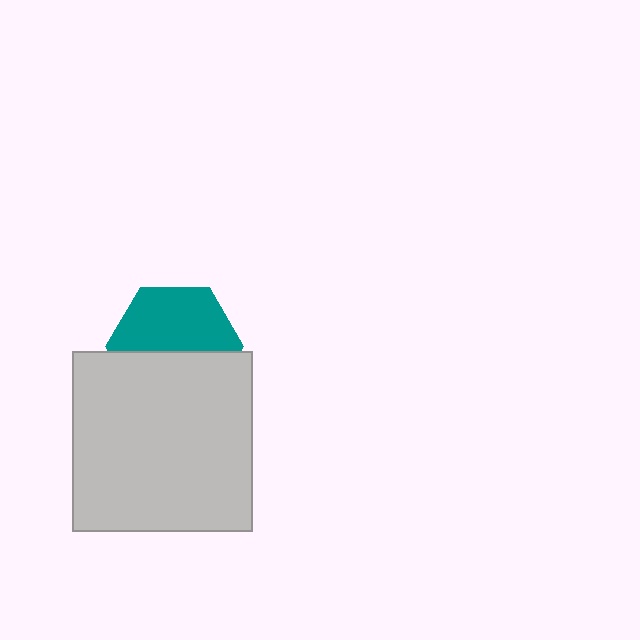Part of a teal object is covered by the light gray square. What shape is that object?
It is a hexagon.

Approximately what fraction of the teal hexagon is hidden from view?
Roughly 45% of the teal hexagon is hidden behind the light gray square.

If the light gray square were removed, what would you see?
You would see the complete teal hexagon.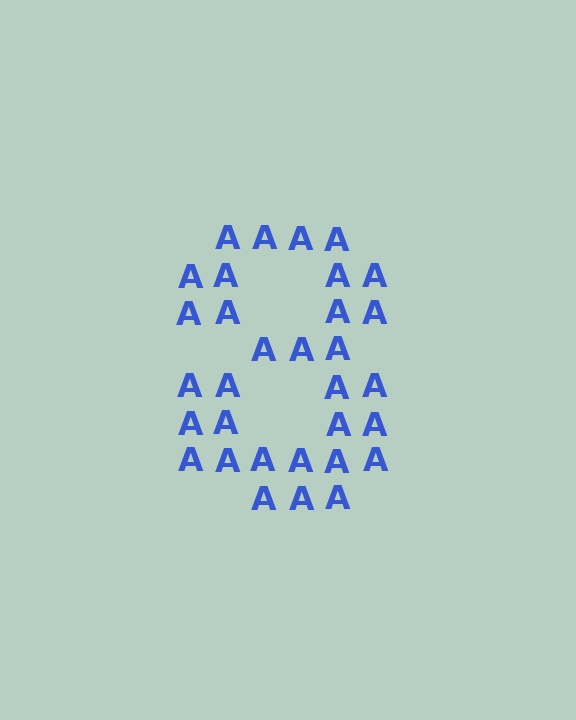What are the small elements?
The small elements are letter A's.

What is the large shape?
The large shape is the digit 8.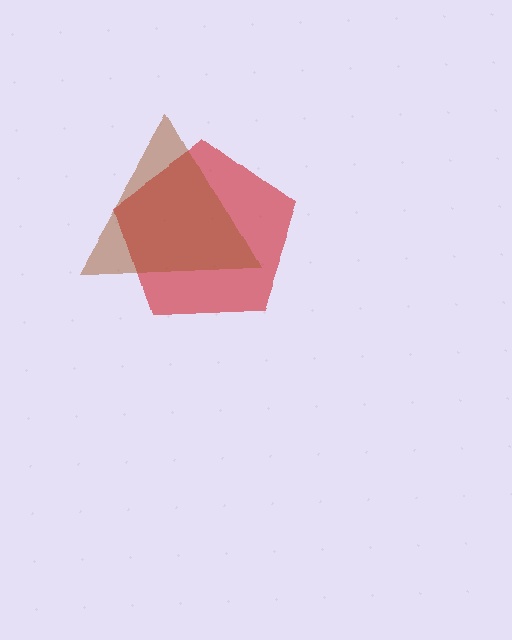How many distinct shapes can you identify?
There are 2 distinct shapes: a red pentagon, a brown triangle.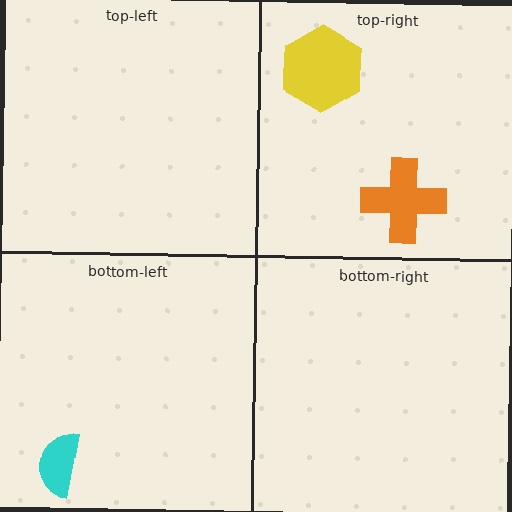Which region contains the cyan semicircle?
The bottom-left region.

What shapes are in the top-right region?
The yellow hexagon, the orange cross.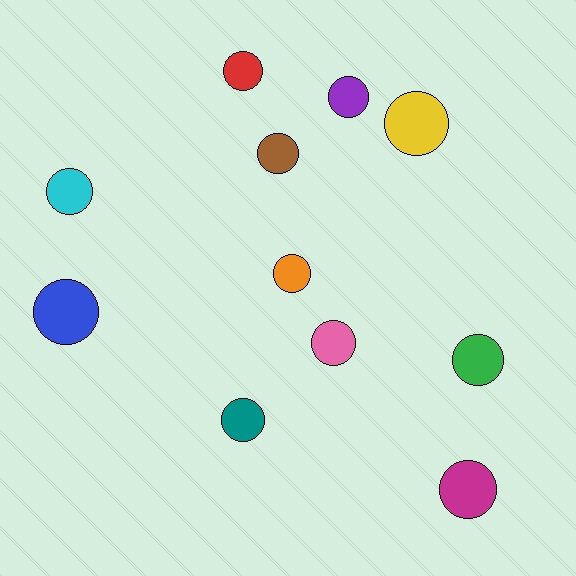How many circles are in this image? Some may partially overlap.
There are 11 circles.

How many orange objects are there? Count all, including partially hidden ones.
There is 1 orange object.